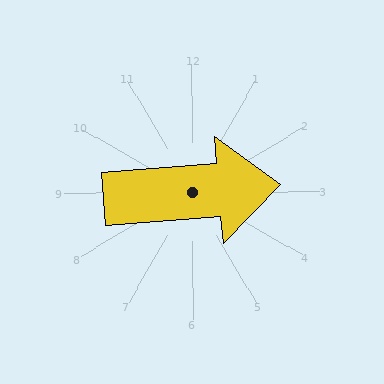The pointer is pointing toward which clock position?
Roughly 3 o'clock.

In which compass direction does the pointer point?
East.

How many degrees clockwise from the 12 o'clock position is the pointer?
Approximately 85 degrees.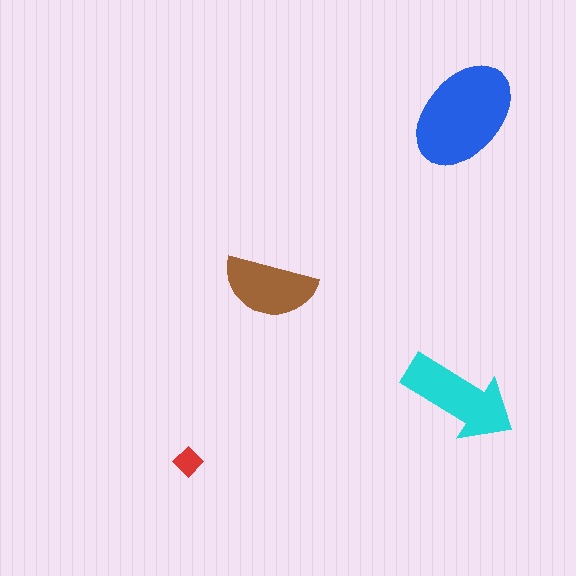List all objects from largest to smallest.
The blue ellipse, the cyan arrow, the brown semicircle, the red diamond.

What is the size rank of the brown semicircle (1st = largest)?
3rd.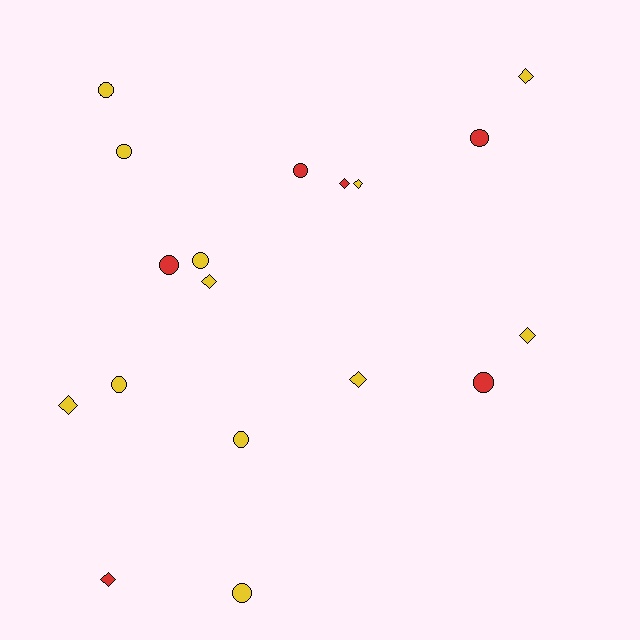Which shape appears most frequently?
Circle, with 10 objects.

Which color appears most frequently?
Yellow, with 12 objects.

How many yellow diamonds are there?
There are 6 yellow diamonds.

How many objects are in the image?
There are 18 objects.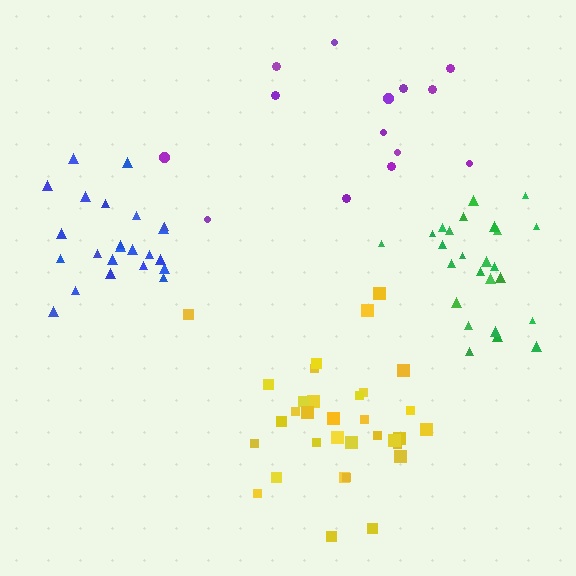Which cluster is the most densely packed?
Green.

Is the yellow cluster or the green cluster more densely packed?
Green.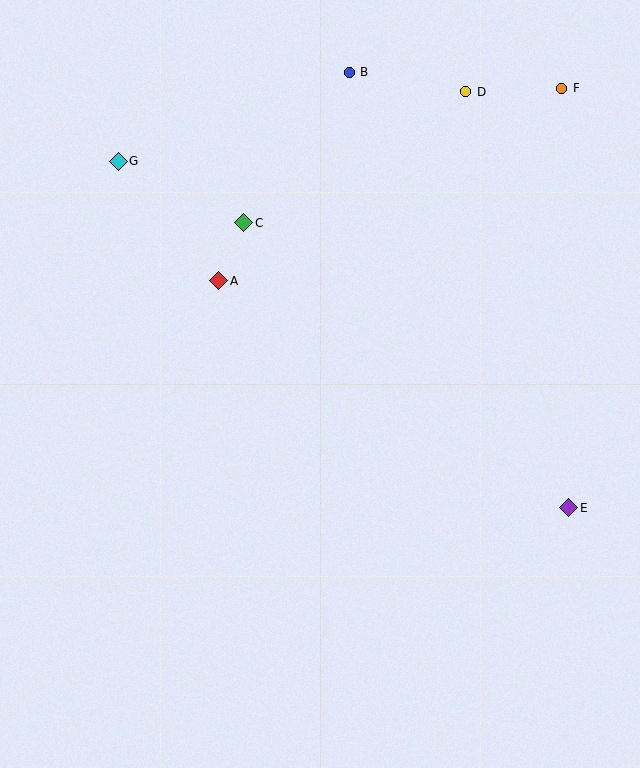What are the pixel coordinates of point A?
Point A is at (219, 281).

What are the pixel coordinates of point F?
Point F is at (562, 88).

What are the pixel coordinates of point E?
Point E is at (569, 508).